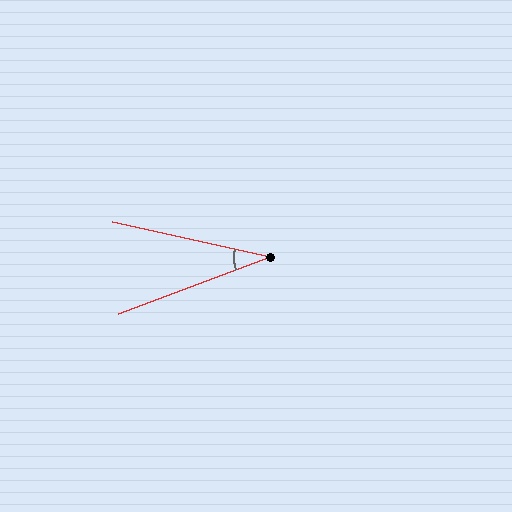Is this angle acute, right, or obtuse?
It is acute.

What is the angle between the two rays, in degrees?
Approximately 33 degrees.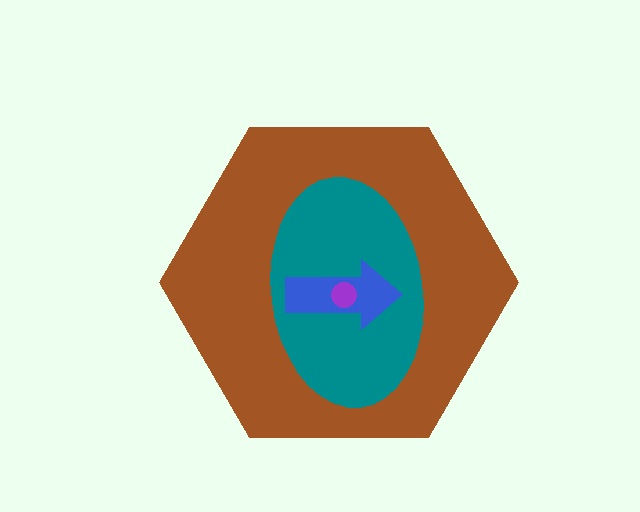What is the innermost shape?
The purple circle.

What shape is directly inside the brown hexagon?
The teal ellipse.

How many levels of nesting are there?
4.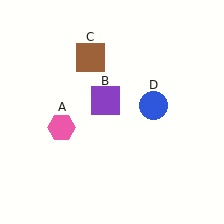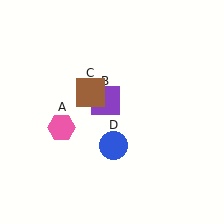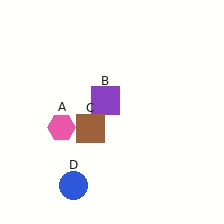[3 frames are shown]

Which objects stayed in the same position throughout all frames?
Pink hexagon (object A) and purple square (object B) remained stationary.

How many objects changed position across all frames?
2 objects changed position: brown square (object C), blue circle (object D).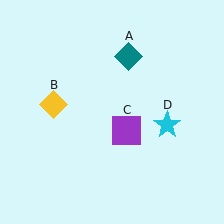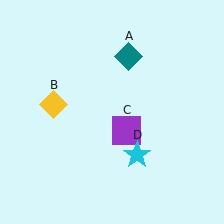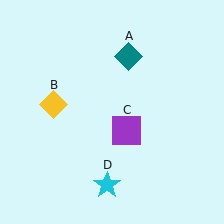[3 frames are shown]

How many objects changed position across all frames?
1 object changed position: cyan star (object D).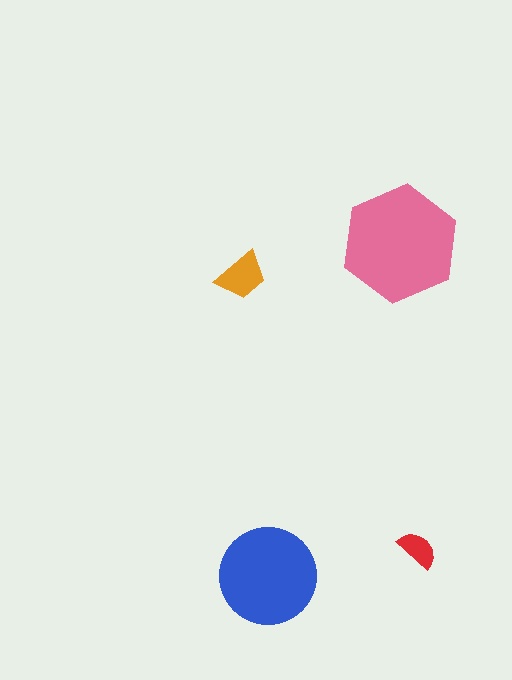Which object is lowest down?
The blue circle is bottommost.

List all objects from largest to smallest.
The pink hexagon, the blue circle, the orange trapezoid, the red semicircle.